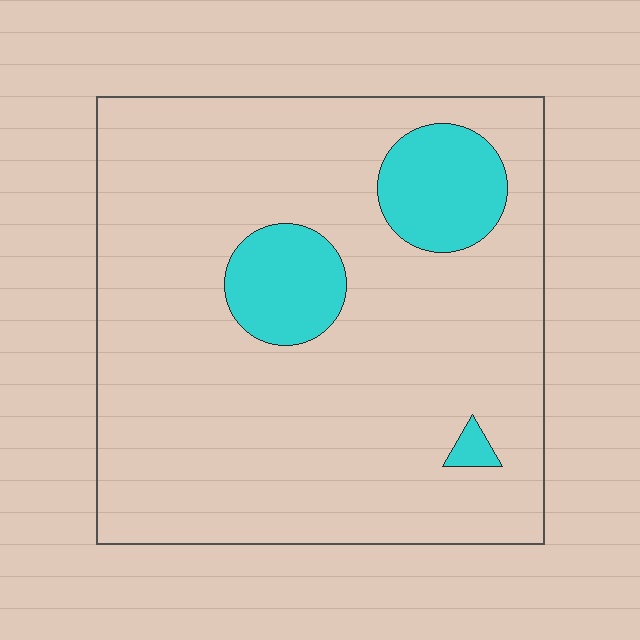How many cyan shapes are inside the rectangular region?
3.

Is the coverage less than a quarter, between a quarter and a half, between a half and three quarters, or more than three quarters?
Less than a quarter.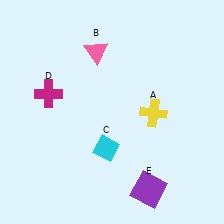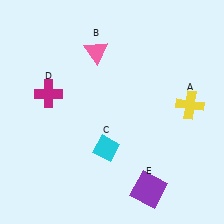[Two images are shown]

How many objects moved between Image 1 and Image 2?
1 object moved between the two images.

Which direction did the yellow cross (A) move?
The yellow cross (A) moved right.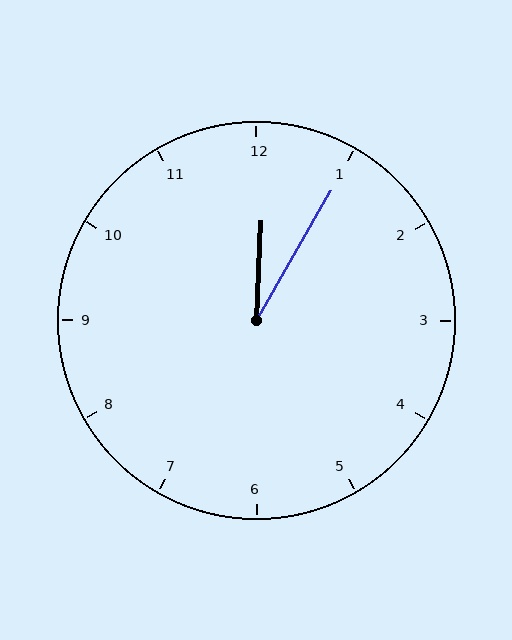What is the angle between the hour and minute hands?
Approximately 28 degrees.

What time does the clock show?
12:05.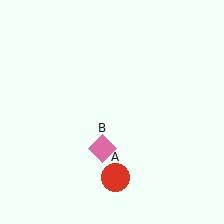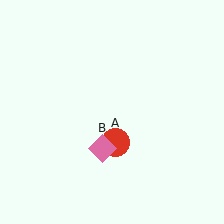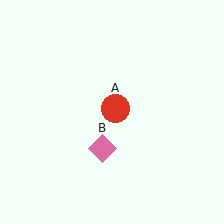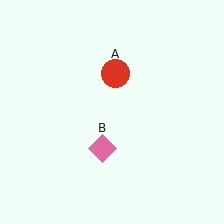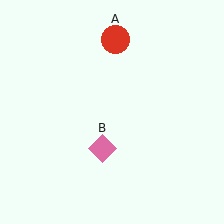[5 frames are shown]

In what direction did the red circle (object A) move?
The red circle (object A) moved up.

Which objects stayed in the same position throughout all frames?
Pink diamond (object B) remained stationary.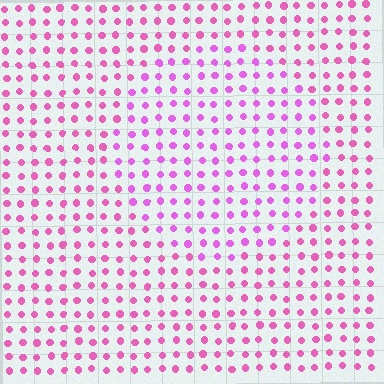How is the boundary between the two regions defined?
The boundary is defined purely by a slight shift in hue (about 22 degrees). Spacing, size, and orientation are identical on both sides.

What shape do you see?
I see a circle.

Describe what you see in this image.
The image is filled with small pink elements in a uniform arrangement. A circle-shaped region is visible where the elements are tinted to a slightly different hue, forming a subtle color boundary.